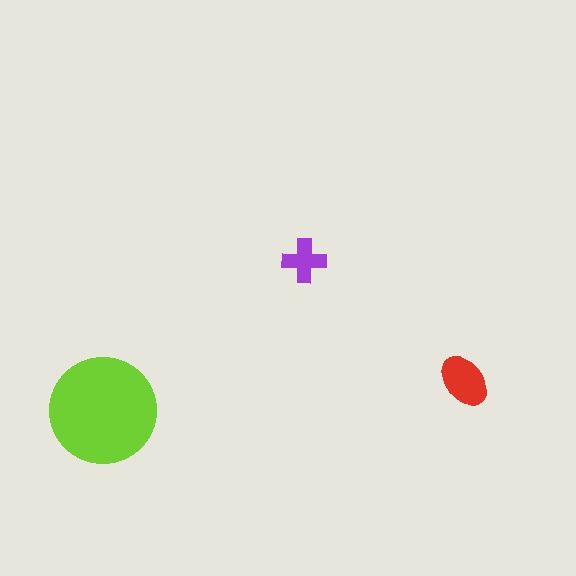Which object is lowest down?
The lime circle is bottommost.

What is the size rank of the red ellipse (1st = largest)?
2nd.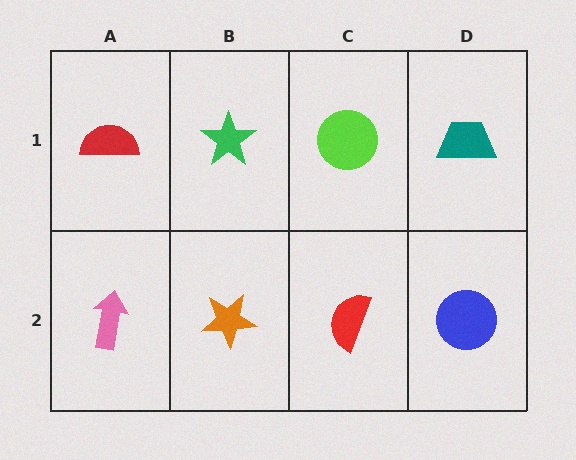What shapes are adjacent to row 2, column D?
A teal trapezoid (row 1, column D), a red semicircle (row 2, column C).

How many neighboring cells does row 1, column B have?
3.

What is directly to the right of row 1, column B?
A lime circle.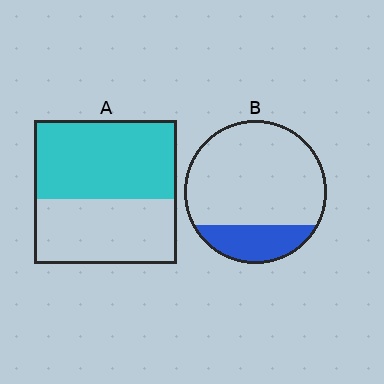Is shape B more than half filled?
No.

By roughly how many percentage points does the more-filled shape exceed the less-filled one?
By roughly 35 percentage points (A over B).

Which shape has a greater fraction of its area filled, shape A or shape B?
Shape A.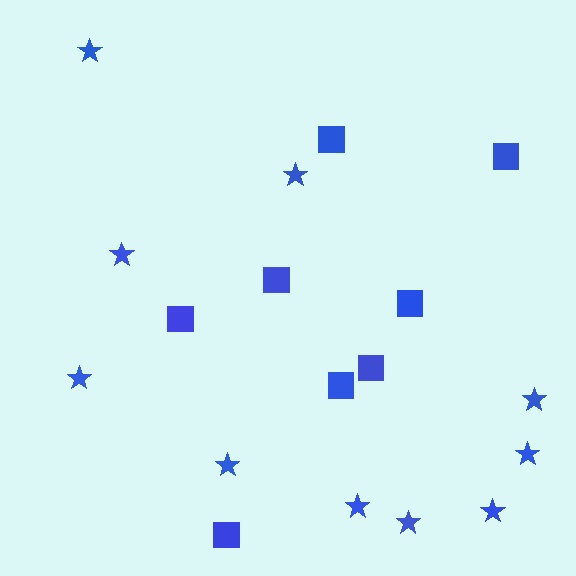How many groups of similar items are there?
There are 2 groups: one group of squares (8) and one group of stars (10).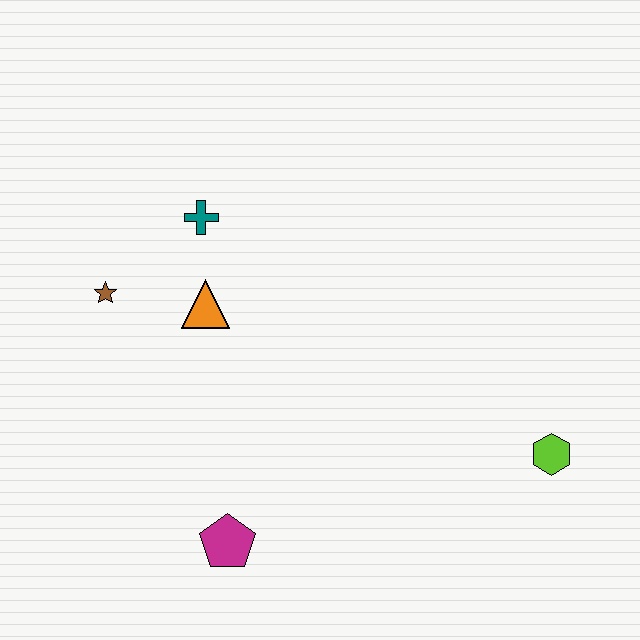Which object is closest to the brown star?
The orange triangle is closest to the brown star.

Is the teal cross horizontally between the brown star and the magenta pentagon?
Yes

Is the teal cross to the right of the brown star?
Yes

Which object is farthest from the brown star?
The lime hexagon is farthest from the brown star.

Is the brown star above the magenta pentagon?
Yes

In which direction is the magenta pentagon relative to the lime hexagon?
The magenta pentagon is to the left of the lime hexagon.